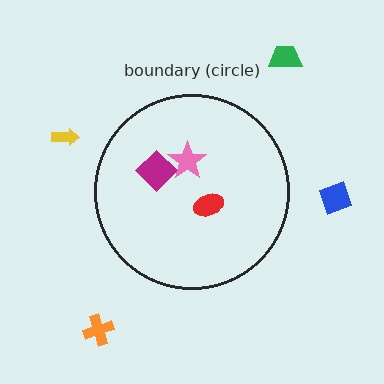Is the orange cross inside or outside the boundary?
Outside.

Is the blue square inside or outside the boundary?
Outside.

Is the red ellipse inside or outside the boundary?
Inside.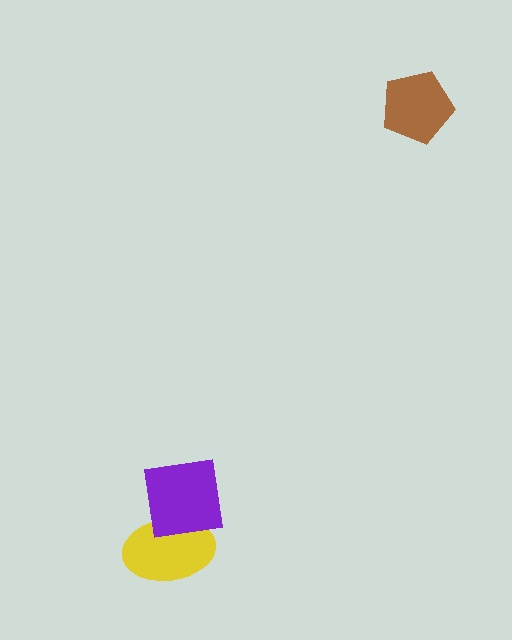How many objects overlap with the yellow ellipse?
1 object overlaps with the yellow ellipse.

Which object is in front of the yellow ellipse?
The purple square is in front of the yellow ellipse.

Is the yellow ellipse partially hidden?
Yes, it is partially covered by another shape.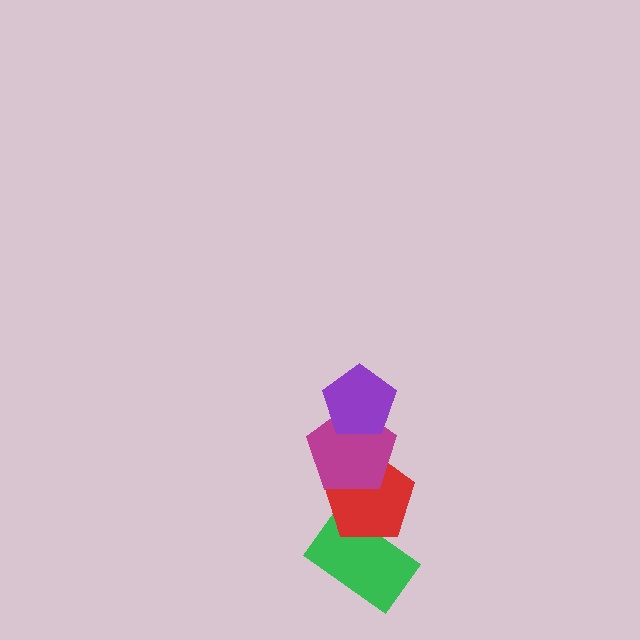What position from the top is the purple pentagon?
The purple pentagon is 1st from the top.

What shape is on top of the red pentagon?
The magenta pentagon is on top of the red pentagon.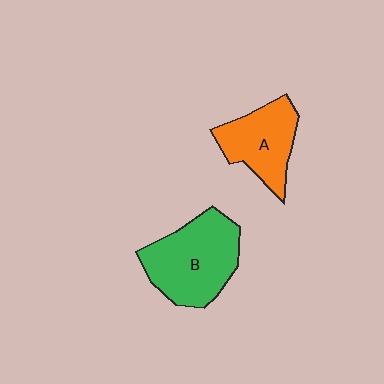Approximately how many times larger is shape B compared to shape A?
Approximately 1.4 times.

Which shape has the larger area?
Shape B (green).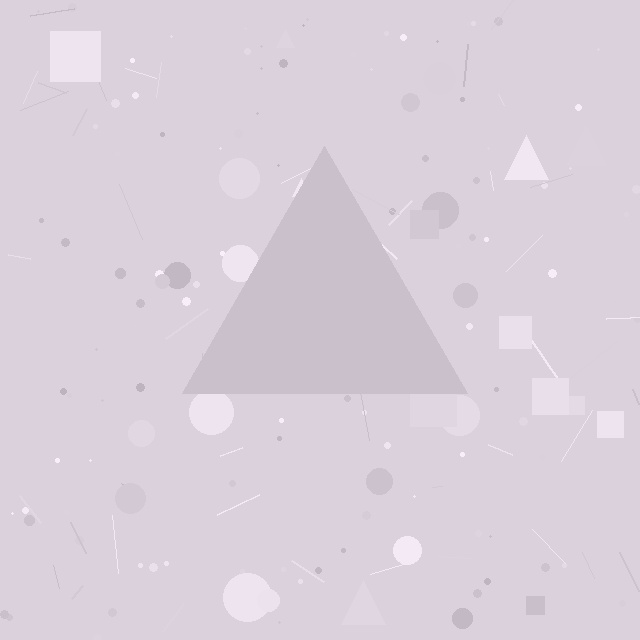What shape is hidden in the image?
A triangle is hidden in the image.